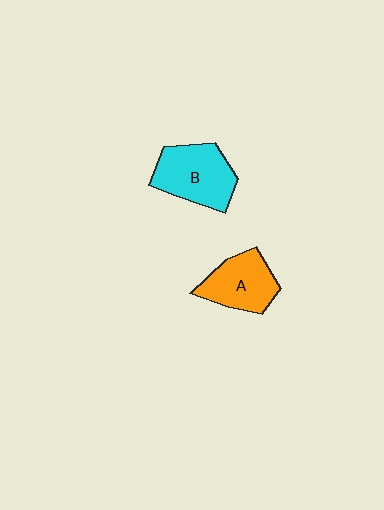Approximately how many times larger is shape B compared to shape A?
Approximately 1.2 times.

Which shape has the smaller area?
Shape A (orange).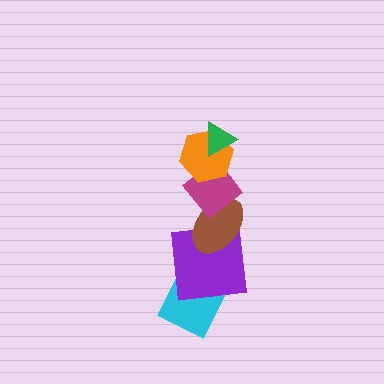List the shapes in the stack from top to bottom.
From top to bottom: the green triangle, the orange hexagon, the magenta diamond, the brown ellipse, the purple square, the cyan diamond.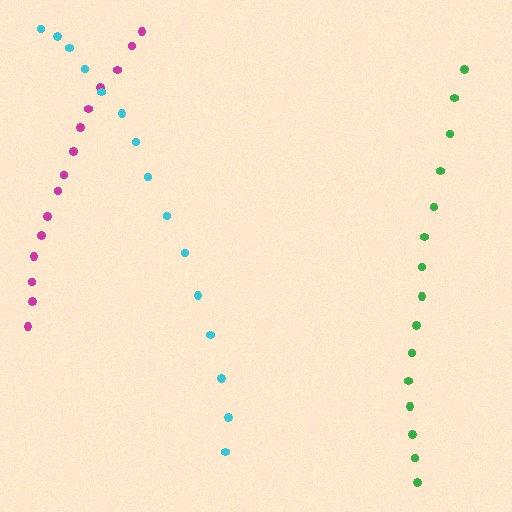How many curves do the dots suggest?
There are 3 distinct paths.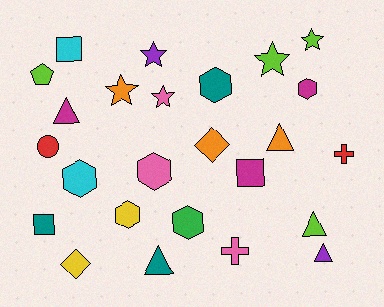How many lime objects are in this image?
There are 4 lime objects.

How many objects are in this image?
There are 25 objects.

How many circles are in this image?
There is 1 circle.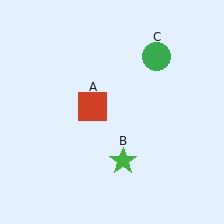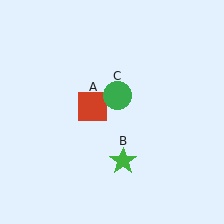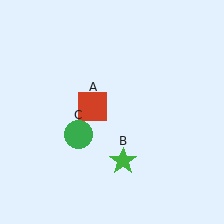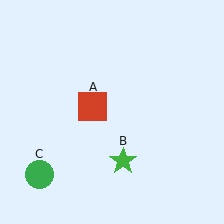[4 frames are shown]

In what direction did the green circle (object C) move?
The green circle (object C) moved down and to the left.